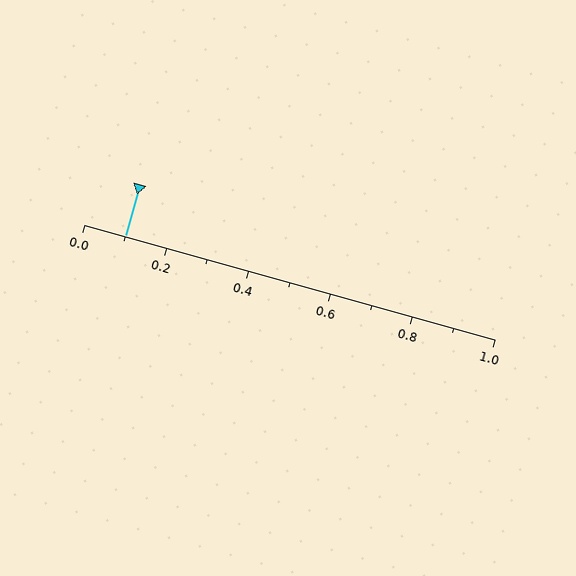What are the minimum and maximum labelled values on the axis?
The axis runs from 0.0 to 1.0.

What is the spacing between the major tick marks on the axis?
The major ticks are spaced 0.2 apart.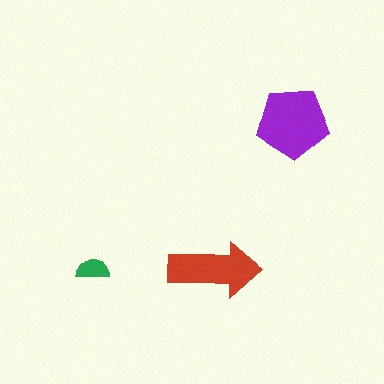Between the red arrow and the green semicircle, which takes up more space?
The red arrow.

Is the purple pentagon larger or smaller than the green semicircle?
Larger.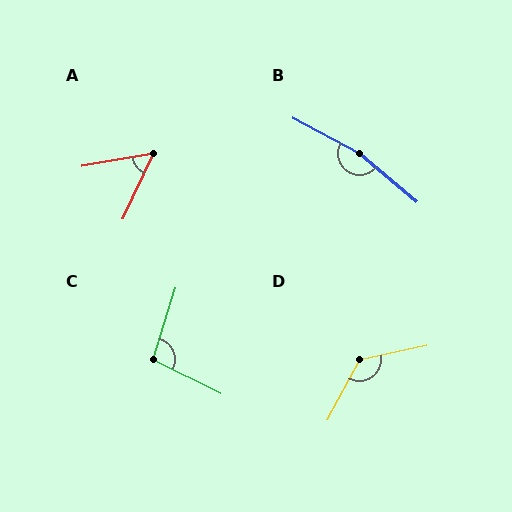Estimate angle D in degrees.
Approximately 130 degrees.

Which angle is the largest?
B, at approximately 168 degrees.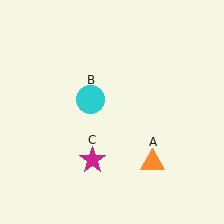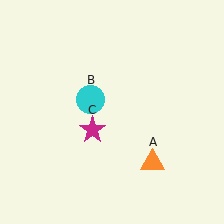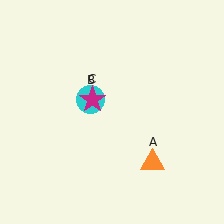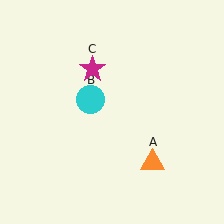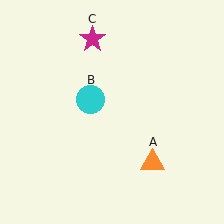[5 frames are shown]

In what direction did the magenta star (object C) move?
The magenta star (object C) moved up.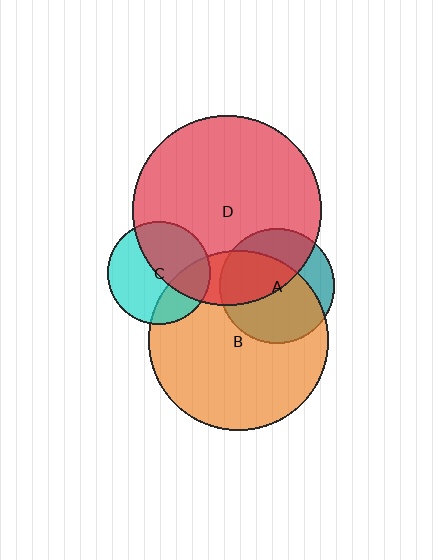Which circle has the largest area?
Circle D (red).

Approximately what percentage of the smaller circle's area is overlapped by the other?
Approximately 50%.